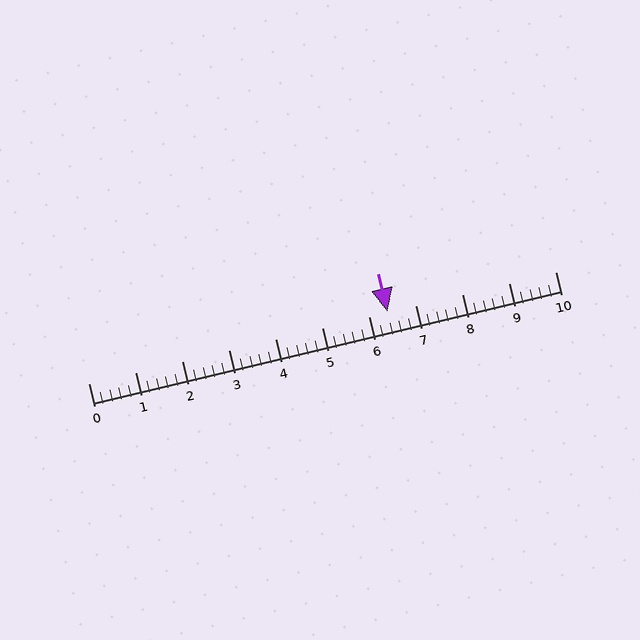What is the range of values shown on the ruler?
The ruler shows values from 0 to 10.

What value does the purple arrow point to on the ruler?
The purple arrow points to approximately 6.4.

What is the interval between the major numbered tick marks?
The major tick marks are spaced 1 units apart.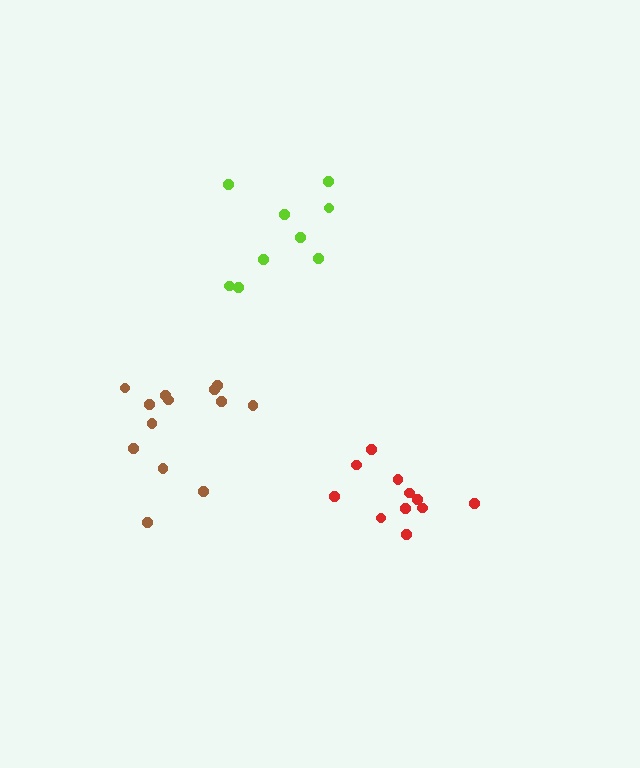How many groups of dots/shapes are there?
There are 3 groups.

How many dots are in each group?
Group 1: 11 dots, Group 2: 9 dots, Group 3: 13 dots (33 total).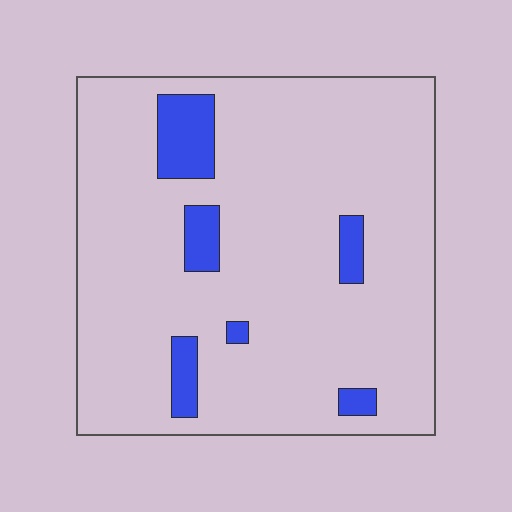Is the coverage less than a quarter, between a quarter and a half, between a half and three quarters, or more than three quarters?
Less than a quarter.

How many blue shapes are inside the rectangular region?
6.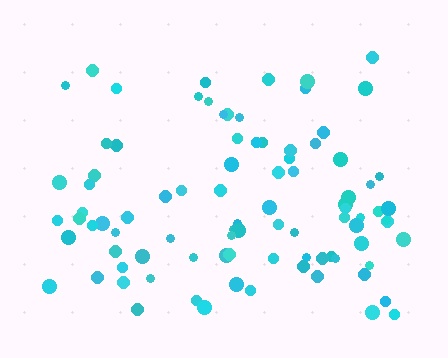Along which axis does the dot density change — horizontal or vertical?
Vertical.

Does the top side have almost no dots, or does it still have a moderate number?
Still a moderate number, just noticeably fewer than the bottom.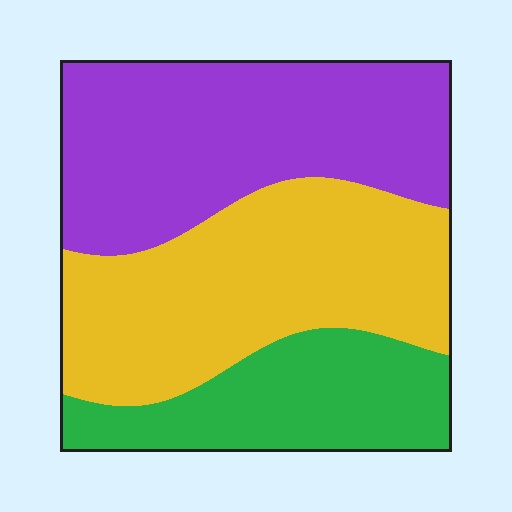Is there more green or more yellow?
Yellow.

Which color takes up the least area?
Green, at roughly 20%.